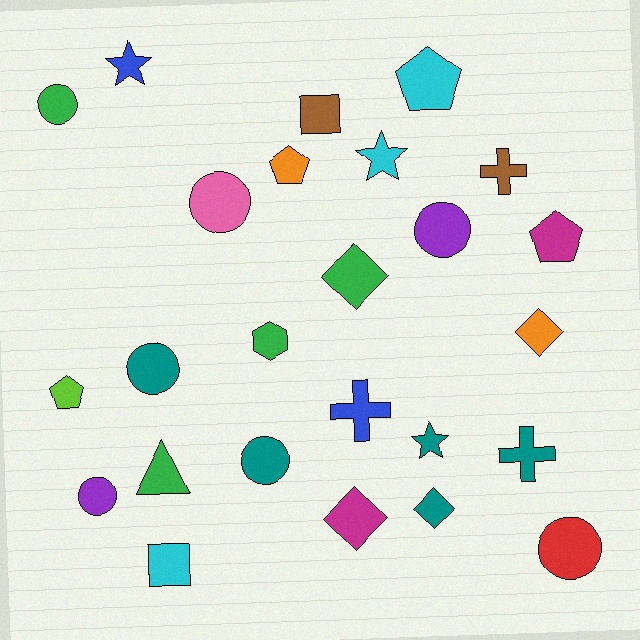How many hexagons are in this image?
There is 1 hexagon.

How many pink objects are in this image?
There is 1 pink object.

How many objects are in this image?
There are 25 objects.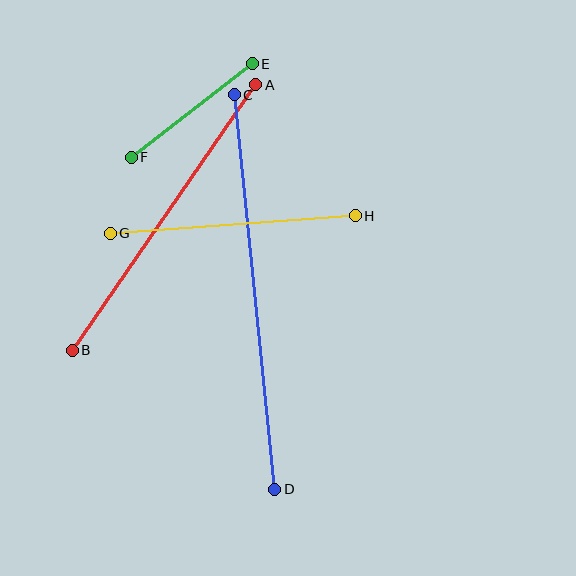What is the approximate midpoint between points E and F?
The midpoint is at approximately (192, 111) pixels.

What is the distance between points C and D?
The distance is approximately 397 pixels.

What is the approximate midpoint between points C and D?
The midpoint is at approximately (254, 292) pixels.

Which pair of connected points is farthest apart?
Points C and D are farthest apart.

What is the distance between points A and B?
The distance is approximately 323 pixels.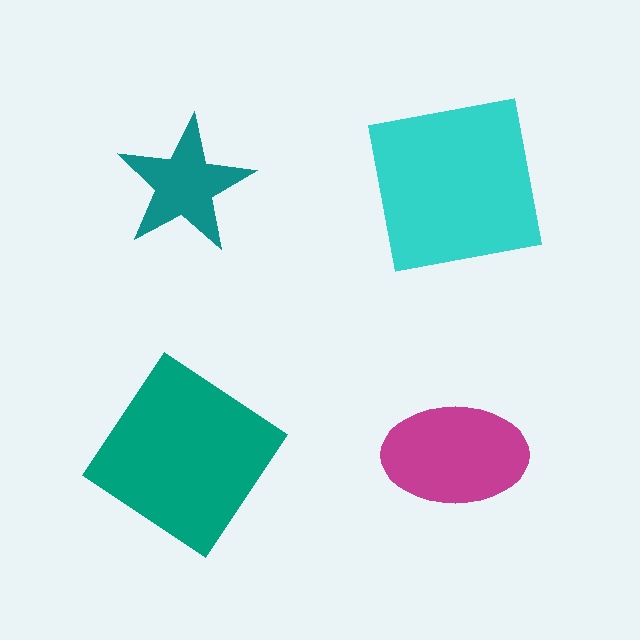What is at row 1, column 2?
A cyan square.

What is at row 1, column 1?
A teal star.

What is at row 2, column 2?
A magenta ellipse.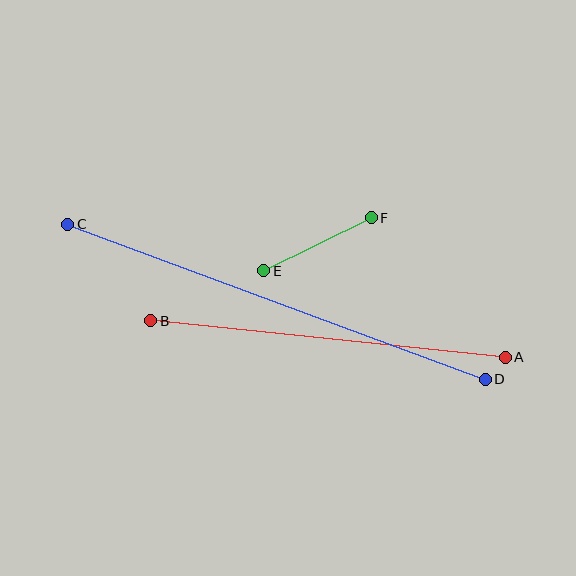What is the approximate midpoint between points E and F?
The midpoint is at approximately (317, 244) pixels.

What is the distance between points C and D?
The distance is approximately 445 pixels.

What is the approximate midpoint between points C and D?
The midpoint is at approximately (277, 302) pixels.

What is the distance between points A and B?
The distance is approximately 356 pixels.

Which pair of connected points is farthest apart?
Points C and D are farthest apart.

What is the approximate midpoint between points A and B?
The midpoint is at approximately (328, 339) pixels.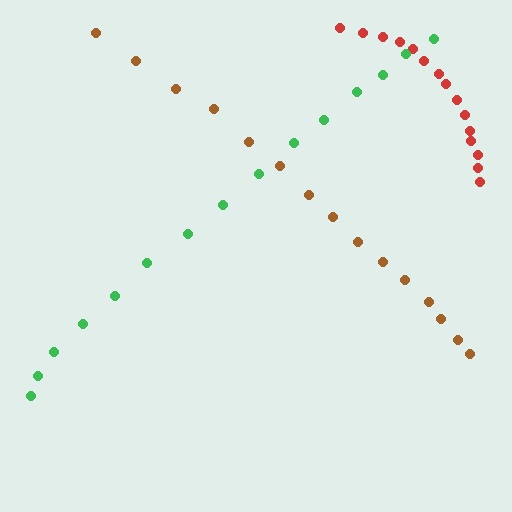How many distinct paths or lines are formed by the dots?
There are 3 distinct paths.